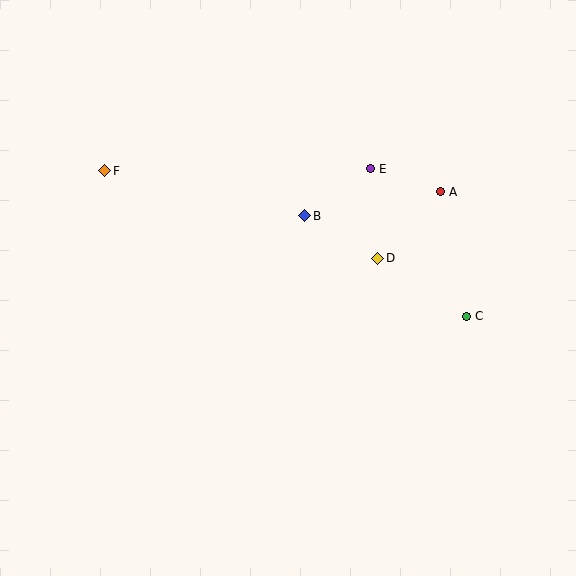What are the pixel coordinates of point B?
Point B is at (305, 216).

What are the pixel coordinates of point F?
Point F is at (105, 171).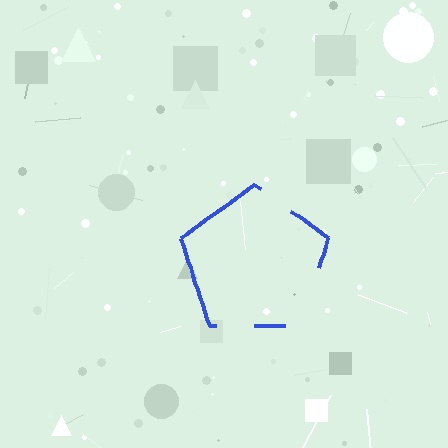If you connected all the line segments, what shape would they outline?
They would outline a pentagon.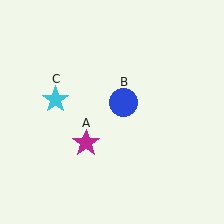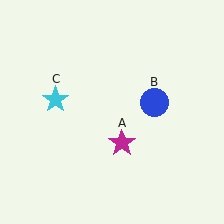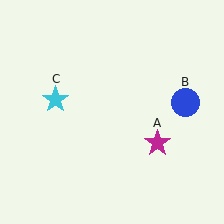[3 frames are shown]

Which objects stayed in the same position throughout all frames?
Cyan star (object C) remained stationary.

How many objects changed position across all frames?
2 objects changed position: magenta star (object A), blue circle (object B).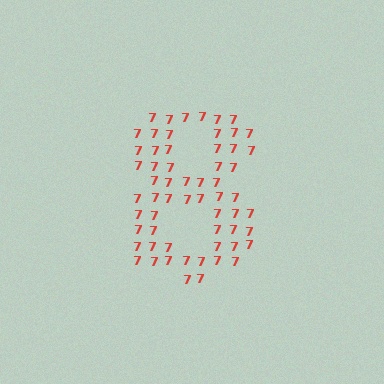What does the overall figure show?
The overall figure shows the digit 8.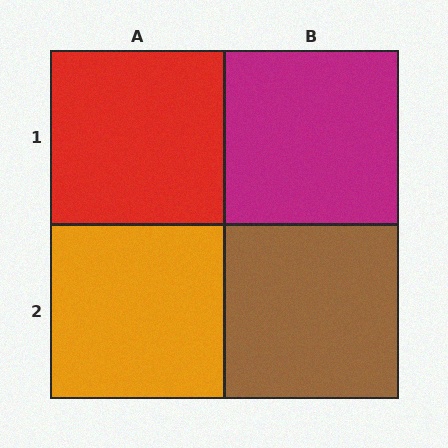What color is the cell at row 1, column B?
Magenta.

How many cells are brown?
1 cell is brown.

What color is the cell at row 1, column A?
Red.